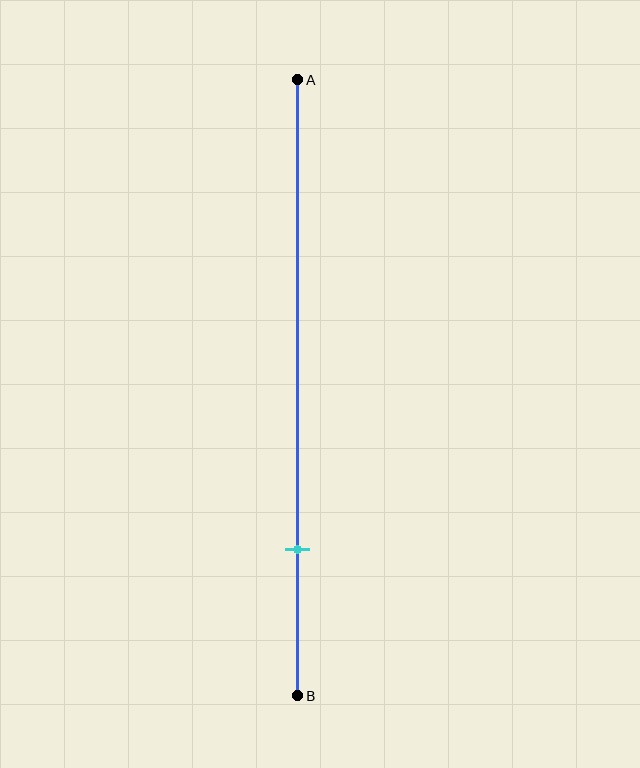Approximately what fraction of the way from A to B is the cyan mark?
The cyan mark is approximately 75% of the way from A to B.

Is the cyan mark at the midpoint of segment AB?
No, the mark is at about 75% from A, not at the 50% midpoint.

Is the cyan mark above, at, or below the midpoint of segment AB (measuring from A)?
The cyan mark is below the midpoint of segment AB.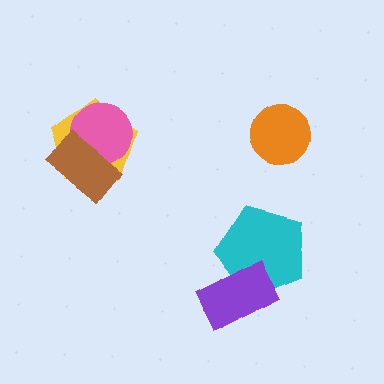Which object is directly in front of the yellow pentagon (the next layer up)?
The pink circle is directly in front of the yellow pentagon.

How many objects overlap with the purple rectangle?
1 object overlaps with the purple rectangle.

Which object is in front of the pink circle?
The brown rectangle is in front of the pink circle.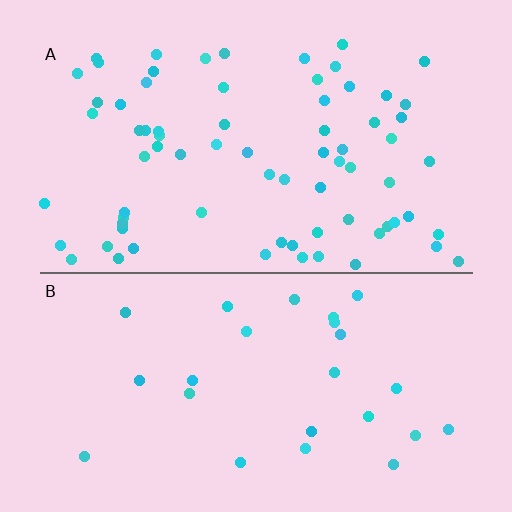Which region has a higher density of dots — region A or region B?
A (the top).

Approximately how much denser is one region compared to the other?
Approximately 2.9× — region A over region B.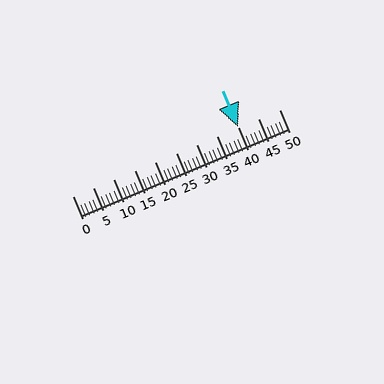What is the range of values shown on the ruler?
The ruler shows values from 0 to 50.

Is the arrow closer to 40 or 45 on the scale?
The arrow is closer to 40.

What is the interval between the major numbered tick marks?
The major tick marks are spaced 5 units apart.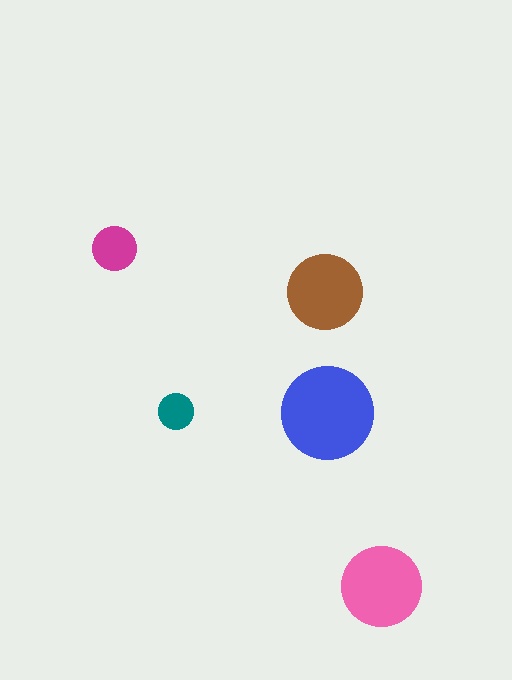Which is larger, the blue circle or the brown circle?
The blue one.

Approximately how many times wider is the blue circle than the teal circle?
About 2.5 times wider.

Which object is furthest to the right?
The pink circle is rightmost.